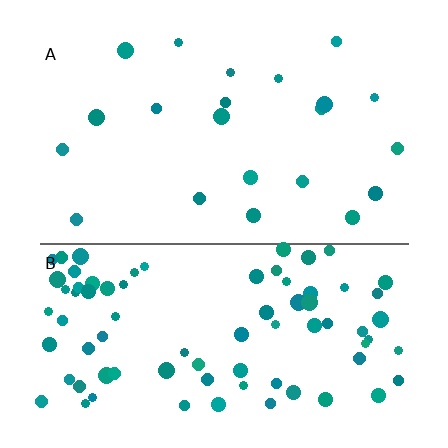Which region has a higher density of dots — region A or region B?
B (the bottom).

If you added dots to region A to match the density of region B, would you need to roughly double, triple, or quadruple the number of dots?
Approximately quadruple.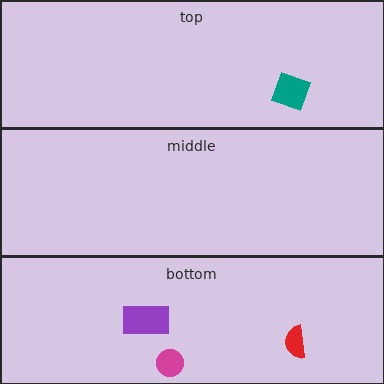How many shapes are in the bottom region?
3.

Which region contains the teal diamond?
The top region.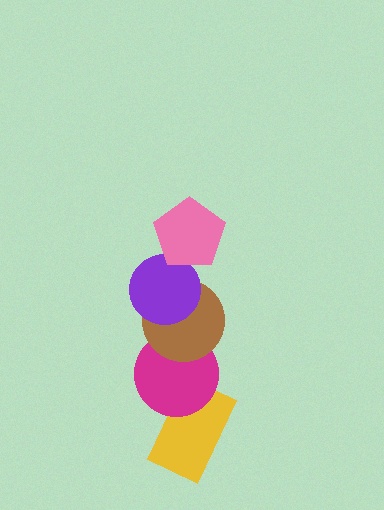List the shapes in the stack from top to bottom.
From top to bottom: the pink pentagon, the purple circle, the brown circle, the magenta circle, the yellow rectangle.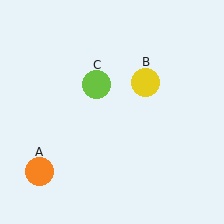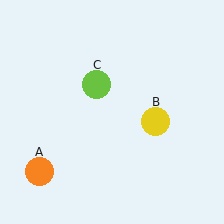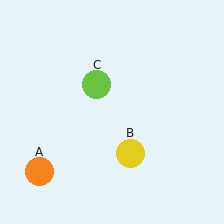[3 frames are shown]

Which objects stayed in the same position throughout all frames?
Orange circle (object A) and lime circle (object C) remained stationary.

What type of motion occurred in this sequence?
The yellow circle (object B) rotated clockwise around the center of the scene.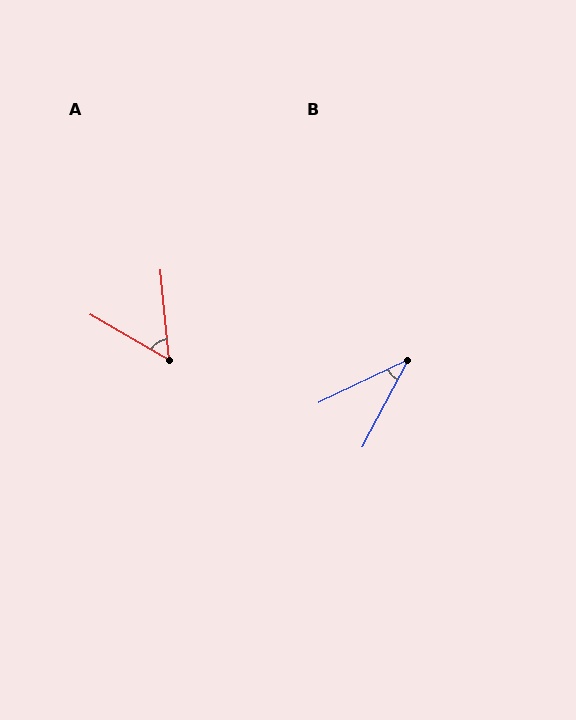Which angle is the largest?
A, at approximately 55 degrees.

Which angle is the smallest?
B, at approximately 37 degrees.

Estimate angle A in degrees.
Approximately 55 degrees.